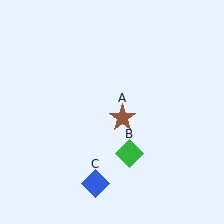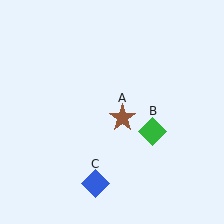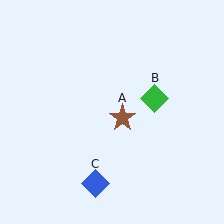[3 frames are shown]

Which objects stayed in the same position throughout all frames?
Brown star (object A) and blue diamond (object C) remained stationary.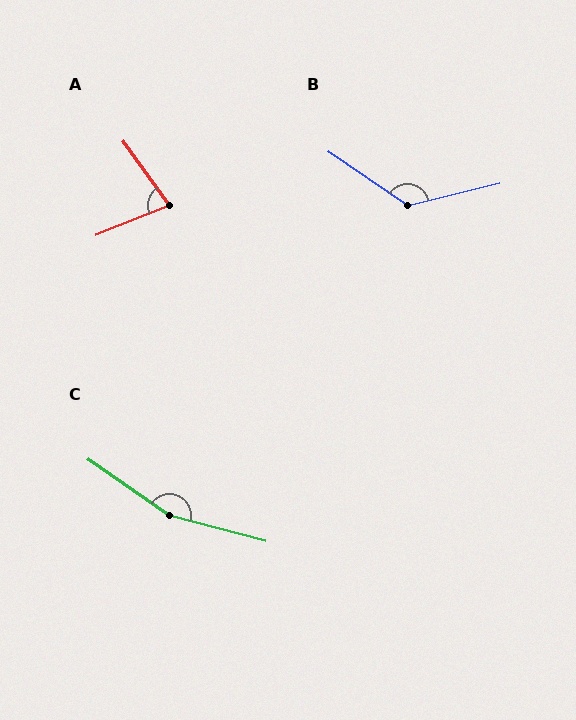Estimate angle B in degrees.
Approximately 133 degrees.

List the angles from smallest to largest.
A (76°), B (133°), C (160°).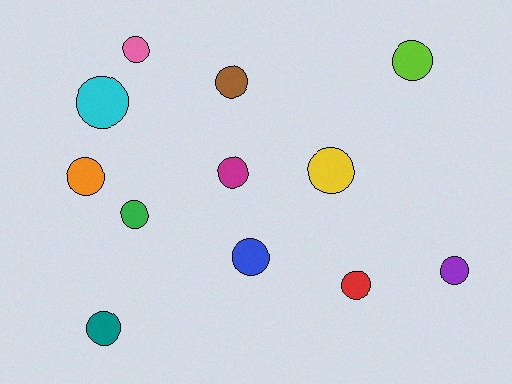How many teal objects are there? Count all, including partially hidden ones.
There is 1 teal object.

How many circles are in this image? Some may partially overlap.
There are 12 circles.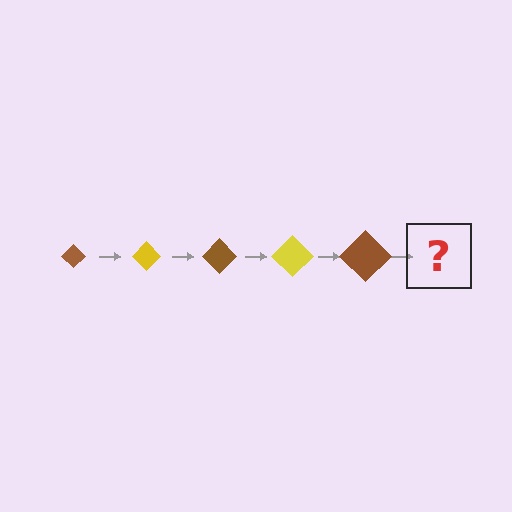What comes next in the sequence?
The next element should be a yellow diamond, larger than the previous one.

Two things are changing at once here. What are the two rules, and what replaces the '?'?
The two rules are that the diamond grows larger each step and the color cycles through brown and yellow. The '?' should be a yellow diamond, larger than the previous one.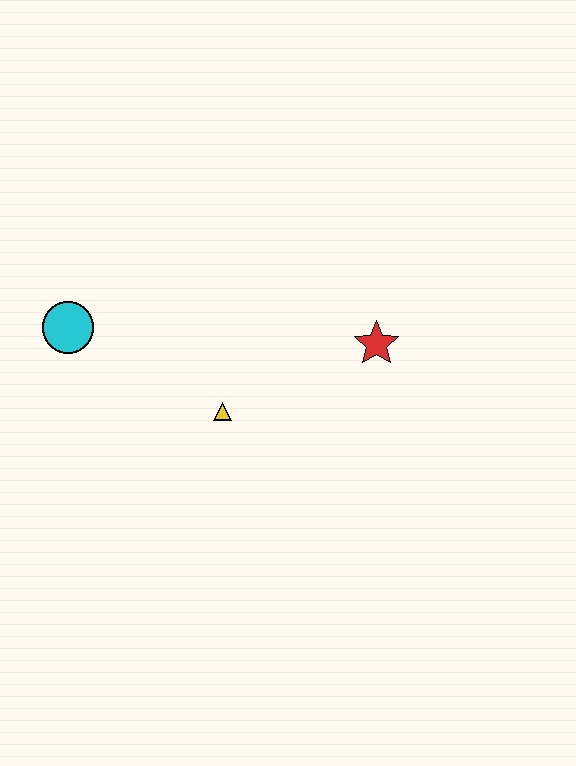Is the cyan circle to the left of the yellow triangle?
Yes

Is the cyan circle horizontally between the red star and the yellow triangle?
No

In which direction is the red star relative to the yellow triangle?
The red star is to the right of the yellow triangle.